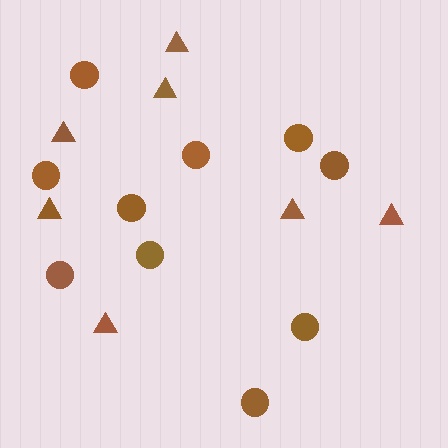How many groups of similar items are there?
There are 2 groups: one group of triangles (7) and one group of circles (10).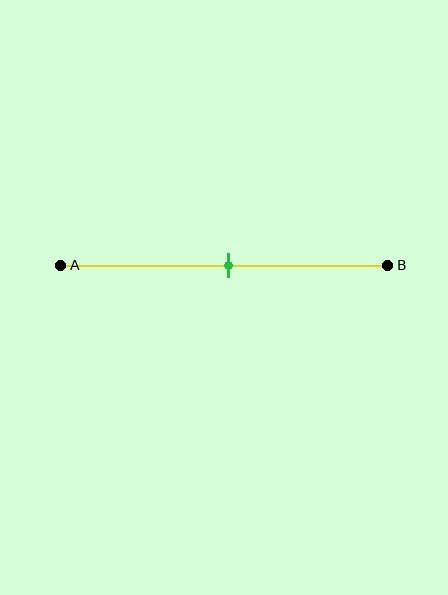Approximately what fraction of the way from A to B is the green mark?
The green mark is approximately 50% of the way from A to B.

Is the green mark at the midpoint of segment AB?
Yes, the mark is approximately at the midpoint.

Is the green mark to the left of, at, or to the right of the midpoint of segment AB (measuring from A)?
The green mark is approximately at the midpoint of segment AB.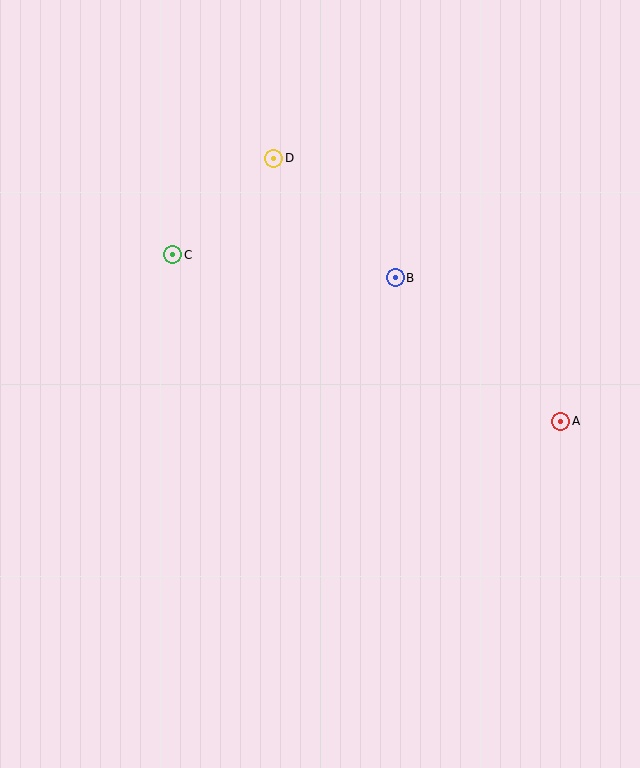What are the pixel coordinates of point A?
Point A is at (561, 421).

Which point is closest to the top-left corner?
Point C is closest to the top-left corner.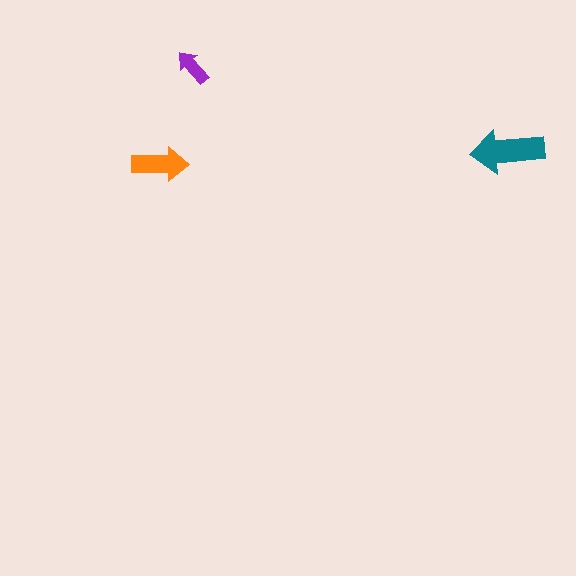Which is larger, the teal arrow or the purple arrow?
The teal one.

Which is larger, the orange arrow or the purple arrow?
The orange one.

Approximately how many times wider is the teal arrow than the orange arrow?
About 1.5 times wider.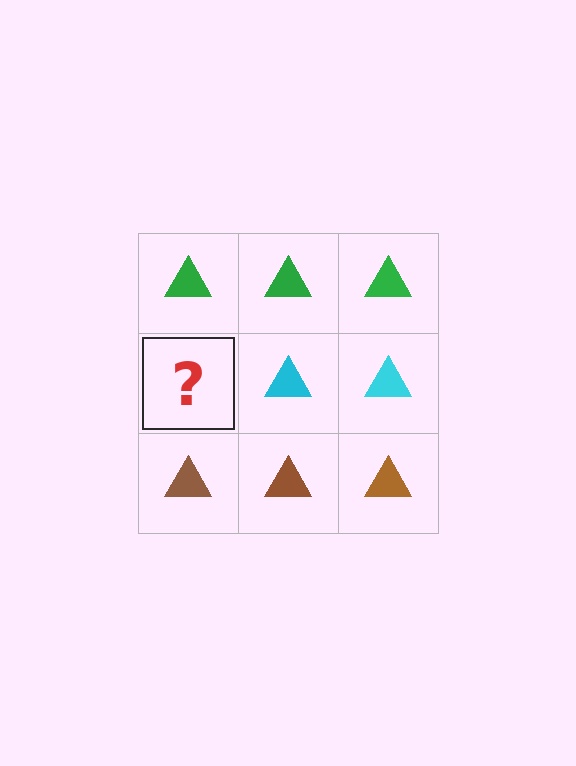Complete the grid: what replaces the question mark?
The question mark should be replaced with a cyan triangle.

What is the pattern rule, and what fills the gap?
The rule is that each row has a consistent color. The gap should be filled with a cyan triangle.